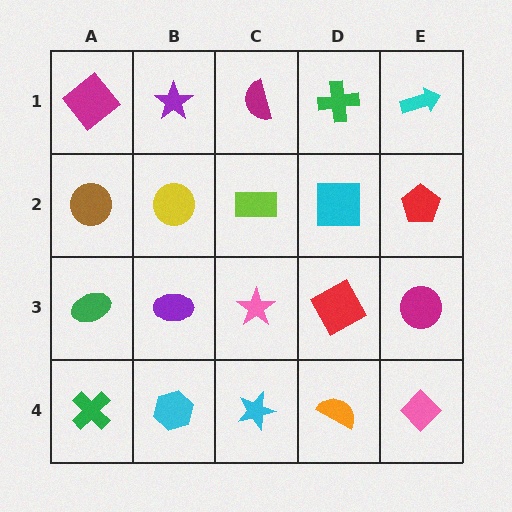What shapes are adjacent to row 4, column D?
A red square (row 3, column D), a cyan star (row 4, column C), a pink diamond (row 4, column E).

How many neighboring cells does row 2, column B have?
4.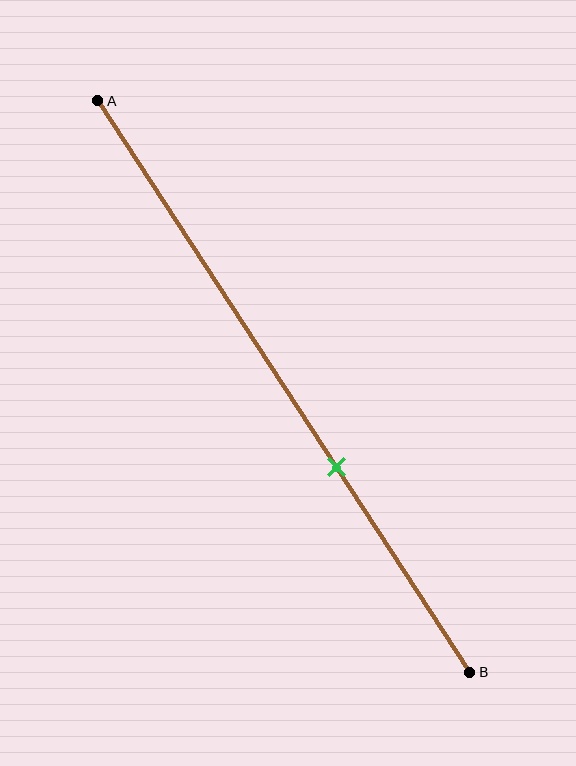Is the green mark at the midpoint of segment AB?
No, the mark is at about 65% from A, not at the 50% midpoint.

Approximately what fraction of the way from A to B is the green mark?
The green mark is approximately 65% of the way from A to B.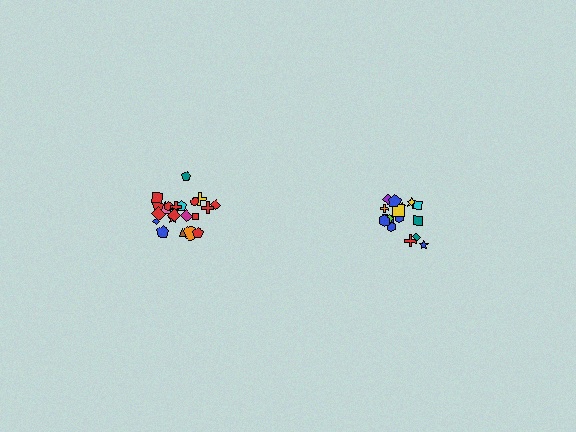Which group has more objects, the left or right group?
The left group.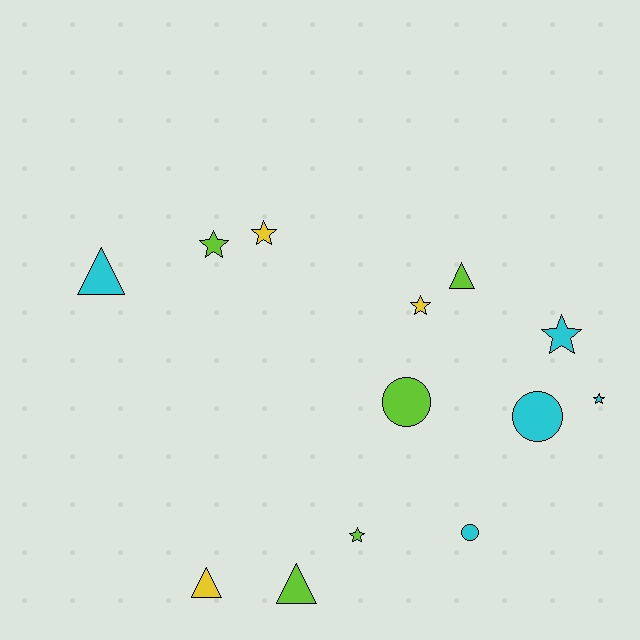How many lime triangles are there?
There are 2 lime triangles.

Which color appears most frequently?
Lime, with 5 objects.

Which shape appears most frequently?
Star, with 6 objects.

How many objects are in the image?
There are 13 objects.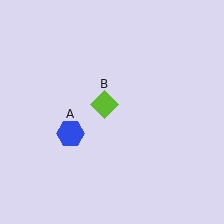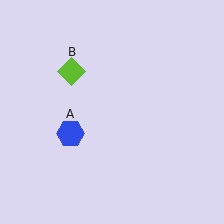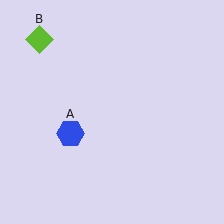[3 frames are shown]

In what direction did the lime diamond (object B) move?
The lime diamond (object B) moved up and to the left.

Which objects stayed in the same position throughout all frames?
Blue hexagon (object A) remained stationary.